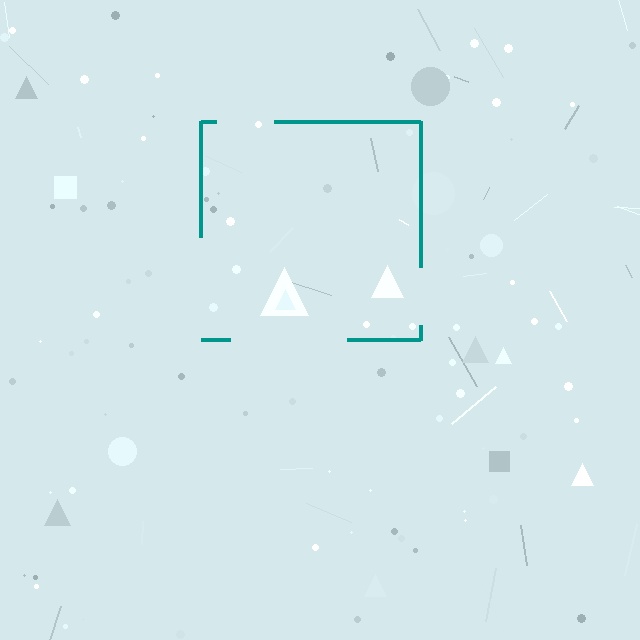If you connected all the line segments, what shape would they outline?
They would outline a square.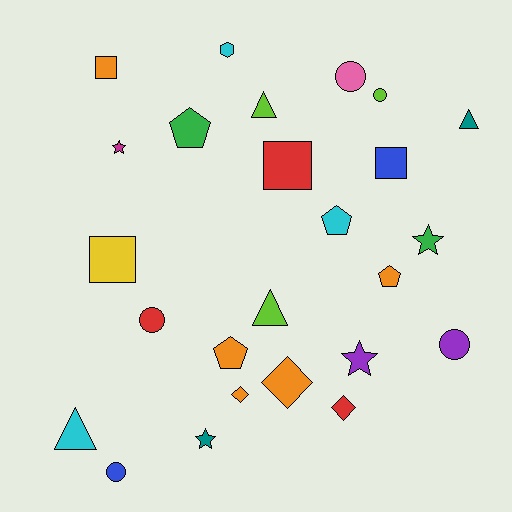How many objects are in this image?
There are 25 objects.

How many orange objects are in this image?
There are 5 orange objects.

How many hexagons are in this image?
There is 1 hexagon.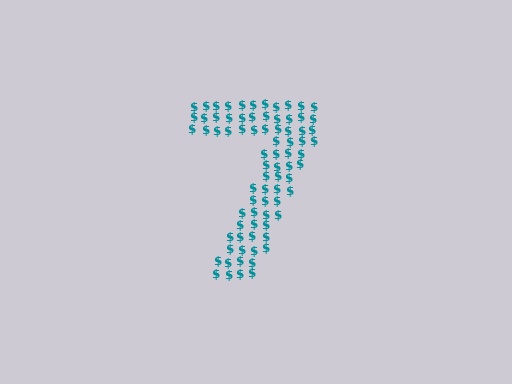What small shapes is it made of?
It is made of small dollar signs.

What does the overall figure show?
The overall figure shows the digit 7.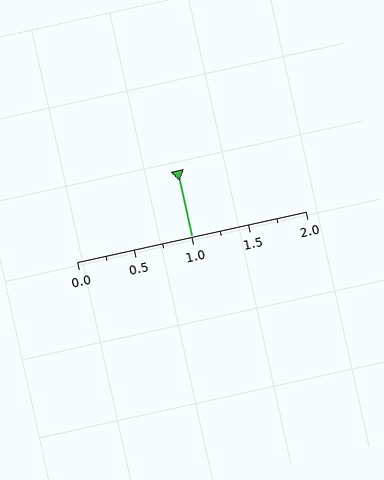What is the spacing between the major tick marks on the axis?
The major ticks are spaced 0.5 apart.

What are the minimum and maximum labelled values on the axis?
The axis runs from 0.0 to 2.0.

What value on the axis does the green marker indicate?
The marker indicates approximately 1.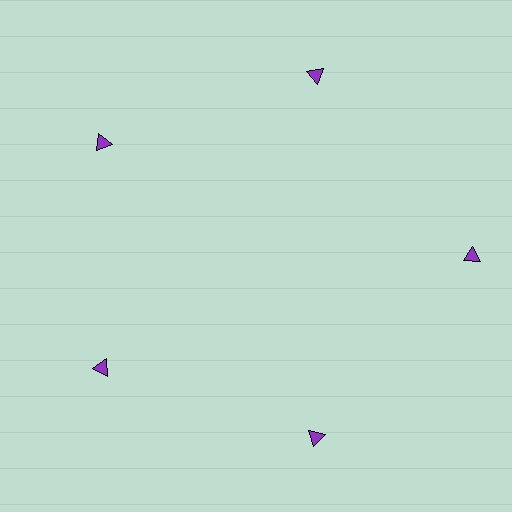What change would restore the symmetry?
The symmetry would be restored by moving it inward, back onto the ring so that all 5 triangles sit at equal angles and equal distance from the center.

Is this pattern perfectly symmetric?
No. The 5 purple triangles are arranged in a ring, but one element near the 3 o'clock position is pushed outward from the center, breaking the 5-fold rotational symmetry.